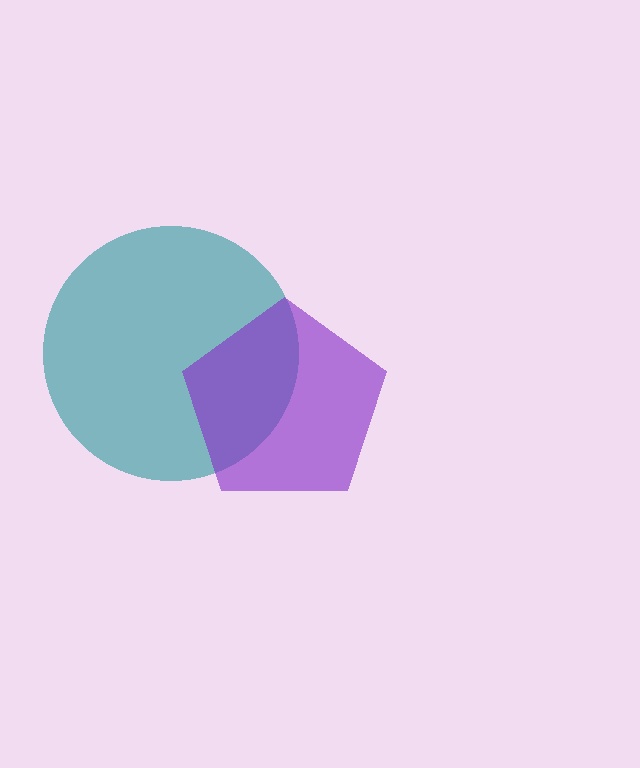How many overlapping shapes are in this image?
There are 2 overlapping shapes in the image.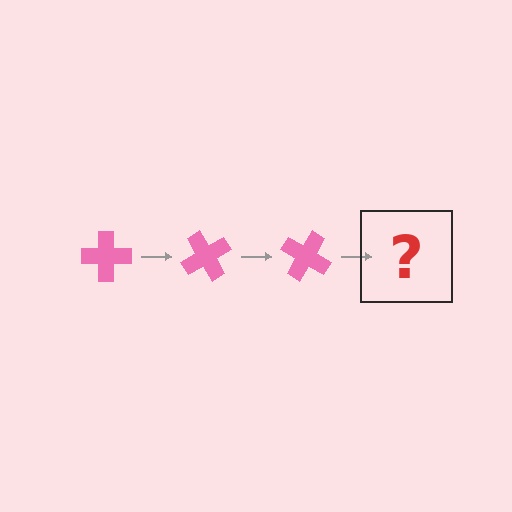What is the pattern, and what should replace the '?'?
The pattern is that the cross rotates 60 degrees each step. The '?' should be a pink cross rotated 180 degrees.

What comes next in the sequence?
The next element should be a pink cross rotated 180 degrees.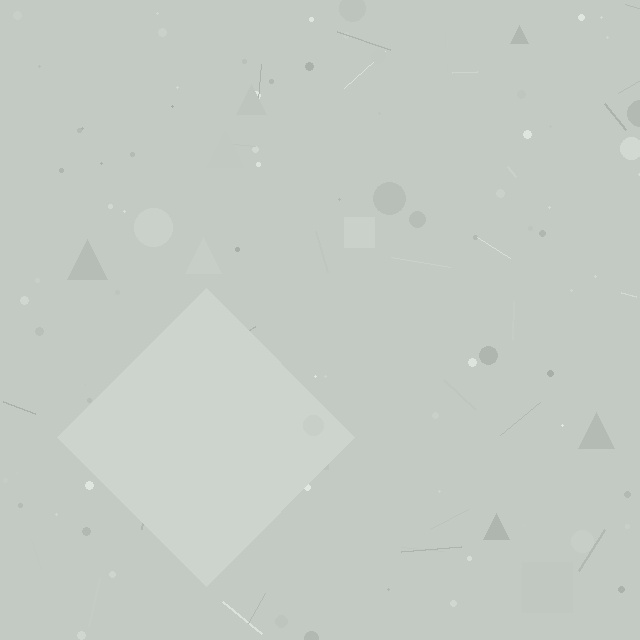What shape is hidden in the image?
A diamond is hidden in the image.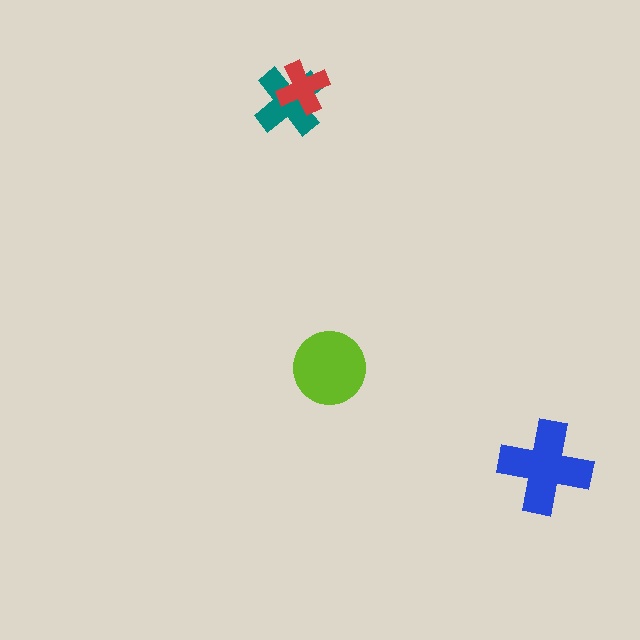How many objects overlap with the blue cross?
0 objects overlap with the blue cross.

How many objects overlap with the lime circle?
0 objects overlap with the lime circle.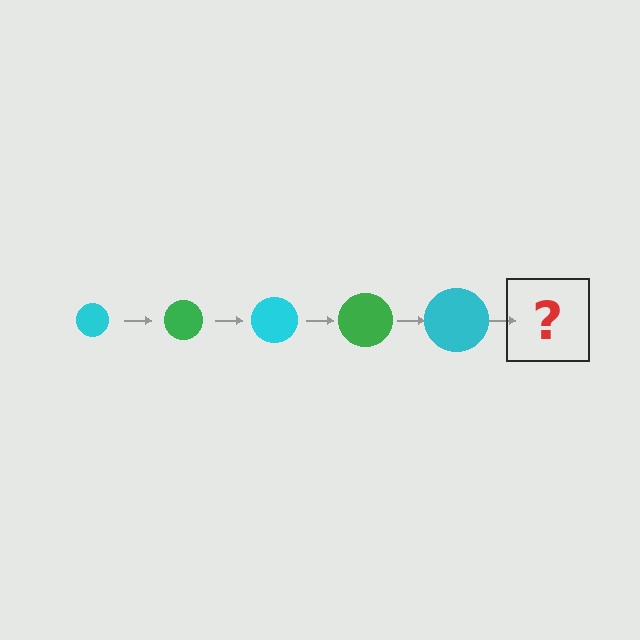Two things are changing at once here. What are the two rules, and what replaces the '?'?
The two rules are that the circle grows larger each step and the color cycles through cyan and green. The '?' should be a green circle, larger than the previous one.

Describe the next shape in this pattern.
It should be a green circle, larger than the previous one.